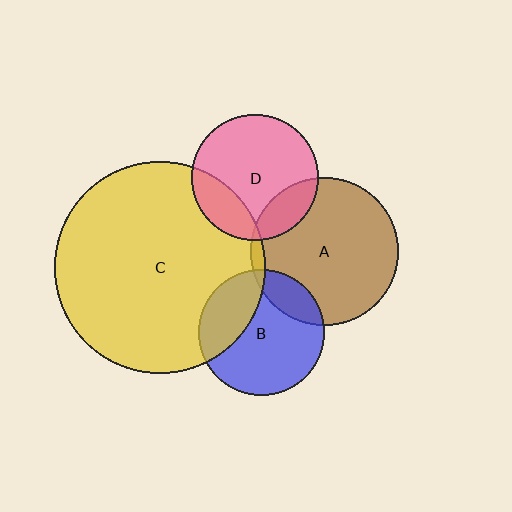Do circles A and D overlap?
Yes.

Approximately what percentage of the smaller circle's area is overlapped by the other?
Approximately 20%.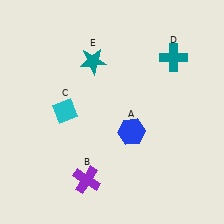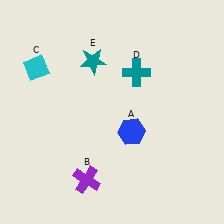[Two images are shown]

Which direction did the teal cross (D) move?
The teal cross (D) moved left.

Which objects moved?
The objects that moved are: the cyan diamond (C), the teal cross (D).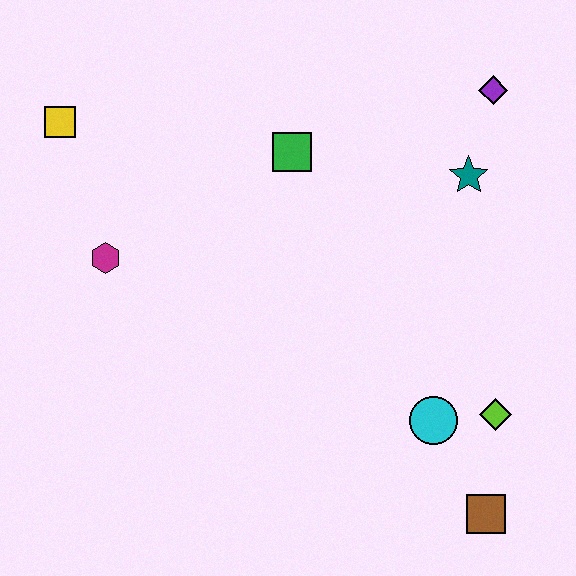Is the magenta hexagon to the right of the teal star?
No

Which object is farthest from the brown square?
The yellow square is farthest from the brown square.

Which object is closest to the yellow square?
The magenta hexagon is closest to the yellow square.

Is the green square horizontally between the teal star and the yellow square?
Yes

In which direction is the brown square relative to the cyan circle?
The brown square is below the cyan circle.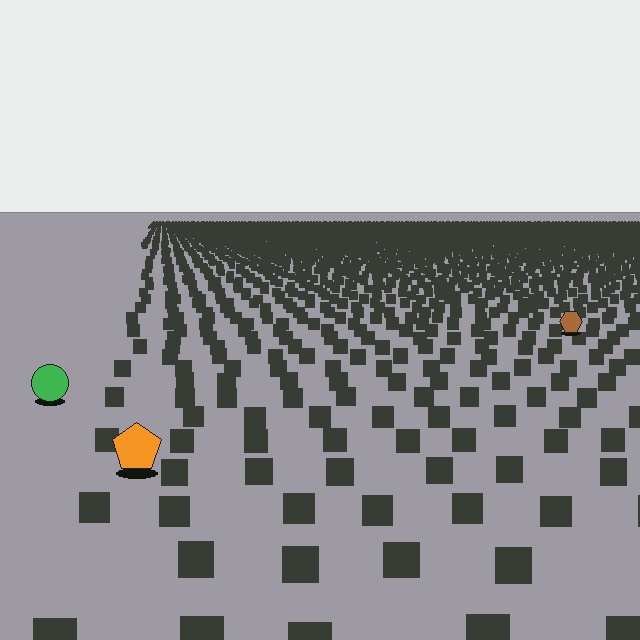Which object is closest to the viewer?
The orange pentagon is closest. The texture marks near it are larger and more spread out.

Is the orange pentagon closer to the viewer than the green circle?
Yes. The orange pentagon is closer — you can tell from the texture gradient: the ground texture is coarser near it.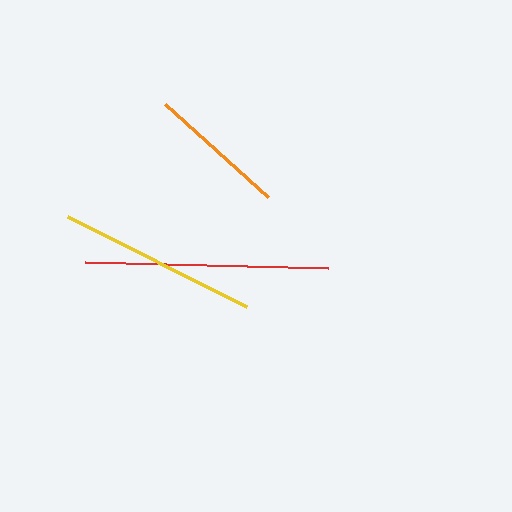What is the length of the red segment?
The red segment is approximately 243 pixels long.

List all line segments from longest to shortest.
From longest to shortest: red, yellow, orange.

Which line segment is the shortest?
The orange line is the shortest at approximately 139 pixels.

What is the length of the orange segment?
The orange segment is approximately 139 pixels long.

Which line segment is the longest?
The red line is the longest at approximately 243 pixels.